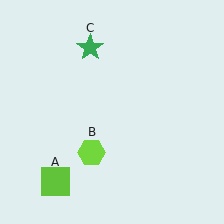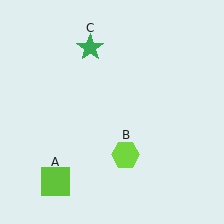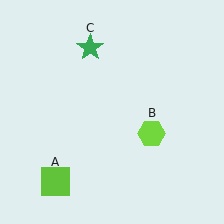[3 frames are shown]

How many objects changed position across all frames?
1 object changed position: lime hexagon (object B).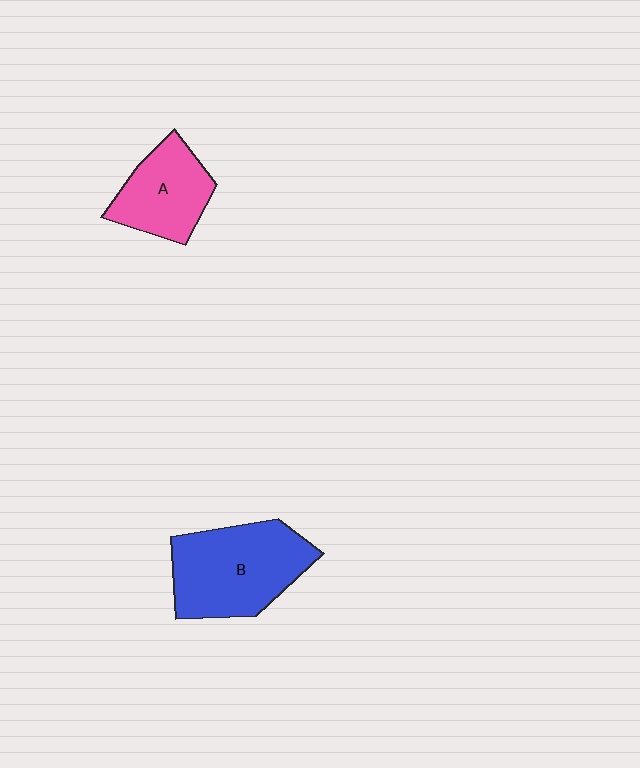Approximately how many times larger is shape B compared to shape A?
Approximately 1.5 times.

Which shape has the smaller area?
Shape A (pink).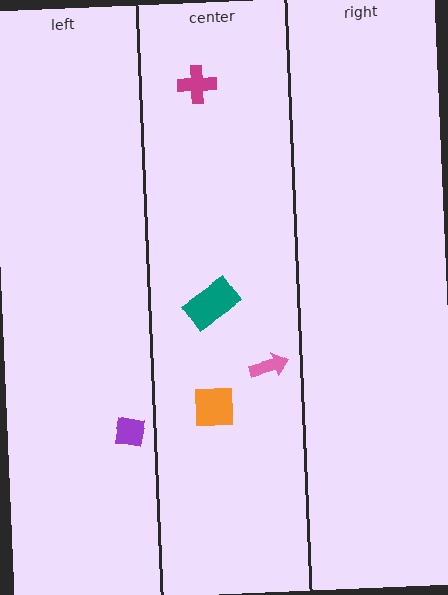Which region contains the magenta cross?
The center region.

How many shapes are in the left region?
1.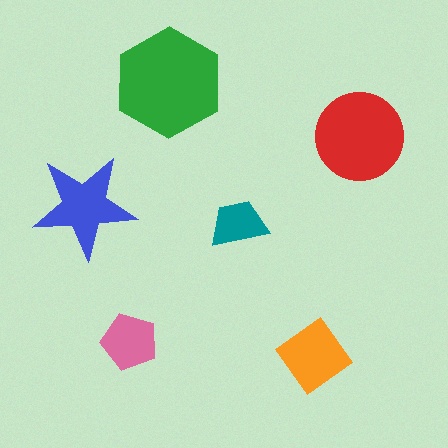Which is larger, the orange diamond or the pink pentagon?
The orange diamond.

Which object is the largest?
The green hexagon.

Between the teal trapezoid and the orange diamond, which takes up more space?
The orange diamond.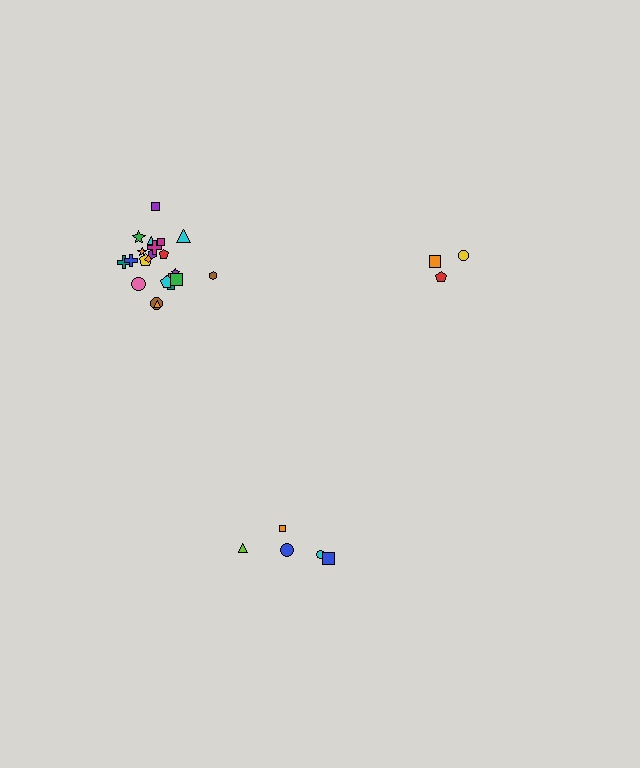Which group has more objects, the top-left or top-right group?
The top-left group.